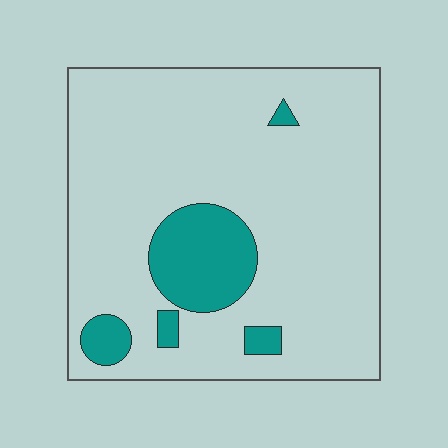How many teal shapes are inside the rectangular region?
5.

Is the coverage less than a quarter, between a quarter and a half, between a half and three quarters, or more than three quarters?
Less than a quarter.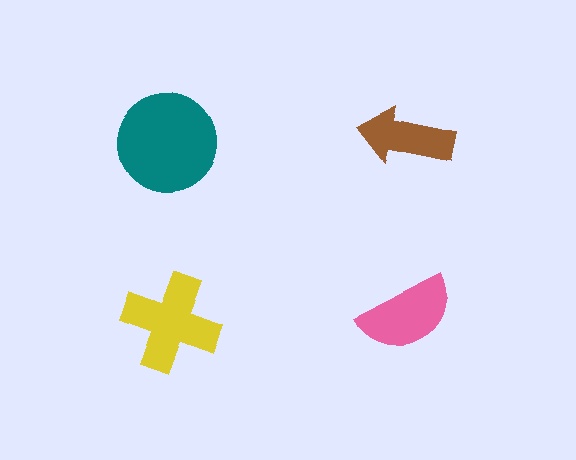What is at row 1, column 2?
A brown arrow.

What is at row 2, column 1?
A yellow cross.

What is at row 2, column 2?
A pink semicircle.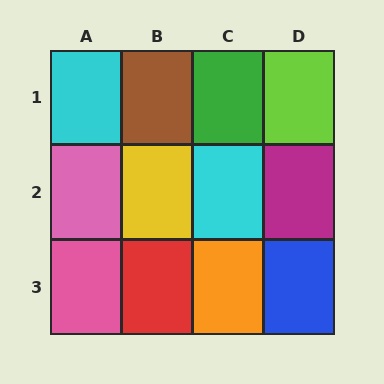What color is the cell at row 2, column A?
Pink.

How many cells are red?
1 cell is red.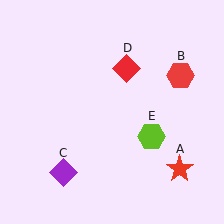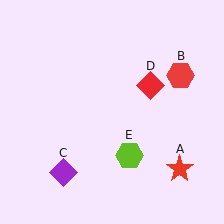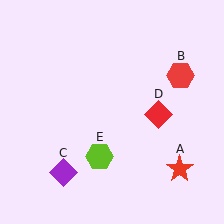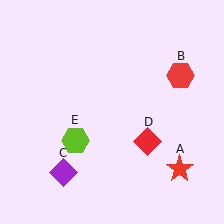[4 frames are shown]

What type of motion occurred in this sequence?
The red diamond (object D), lime hexagon (object E) rotated clockwise around the center of the scene.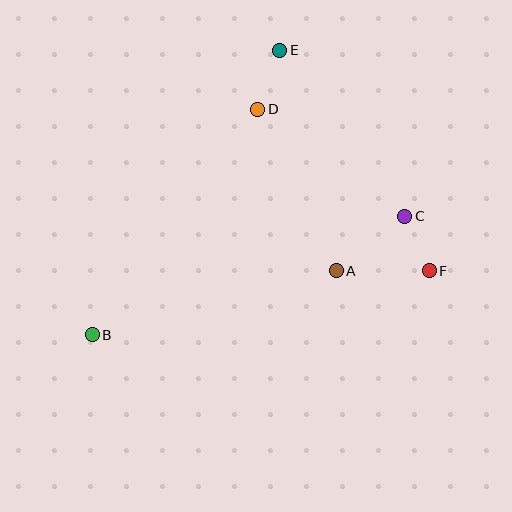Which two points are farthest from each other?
Points B and F are farthest from each other.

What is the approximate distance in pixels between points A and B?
The distance between A and B is approximately 252 pixels.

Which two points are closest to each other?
Points C and F are closest to each other.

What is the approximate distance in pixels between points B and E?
The distance between B and E is approximately 341 pixels.